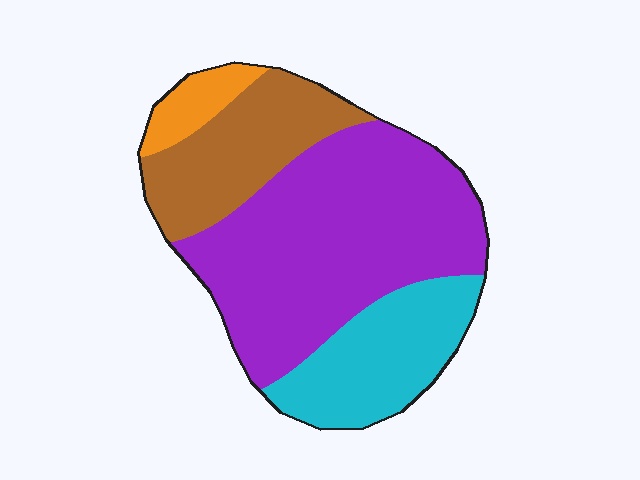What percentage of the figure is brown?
Brown covers 21% of the figure.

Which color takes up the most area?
Purple, at roughly 50%.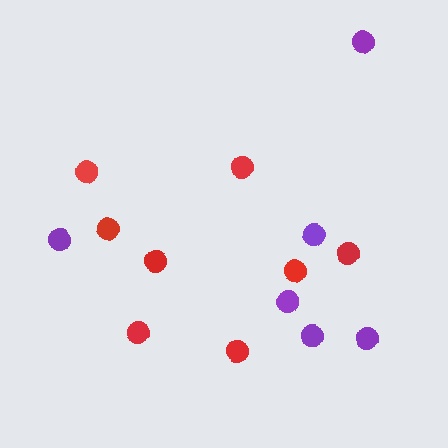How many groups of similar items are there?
There are 2 groups: one group of red circles (8) and one group of purple circles (6).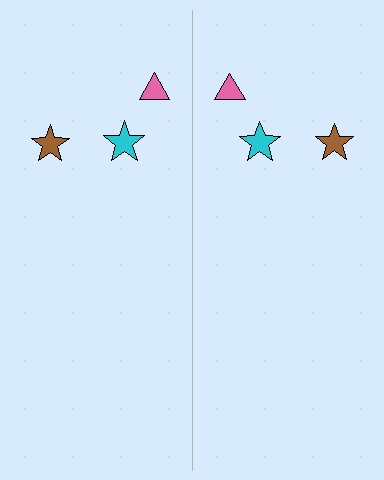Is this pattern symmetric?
Yes, this pattern has bilateral (reflection) symmetry.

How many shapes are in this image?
There are 6 shapes in this image.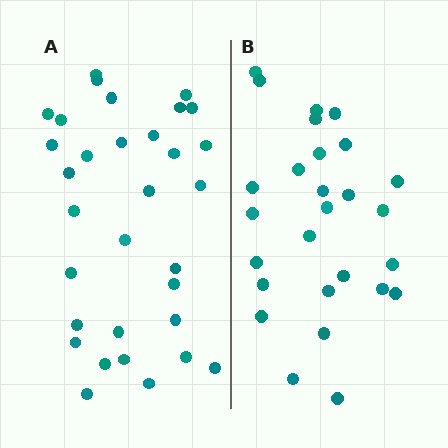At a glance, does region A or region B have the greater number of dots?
Region A (the left region) has more dots.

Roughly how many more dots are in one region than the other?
Region A has about 5 more dots than region B.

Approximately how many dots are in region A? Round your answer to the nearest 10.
About 30 dots. (The exact count is 32, which rounds to 30.)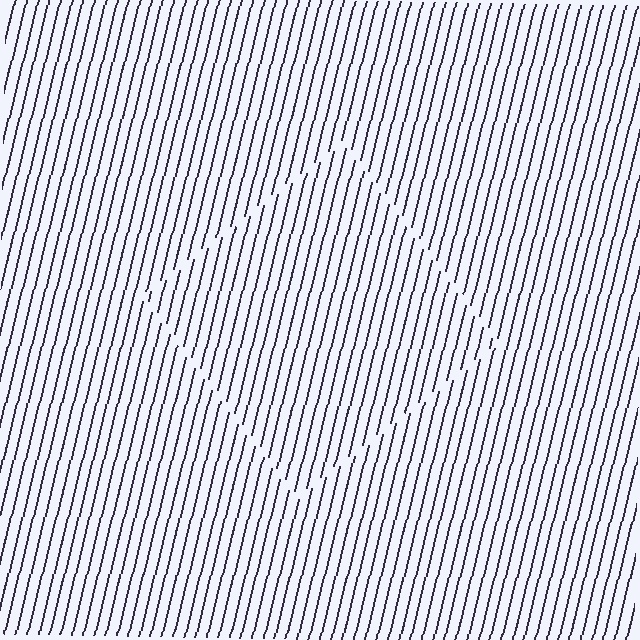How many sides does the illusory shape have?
4 sides — the line-ends trace a square.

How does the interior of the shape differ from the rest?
The interior of the shape contains the same grating, shifted by half a period — the contour is defined by the phase discontinuity where line-ends from the inner and outer gratings abut.